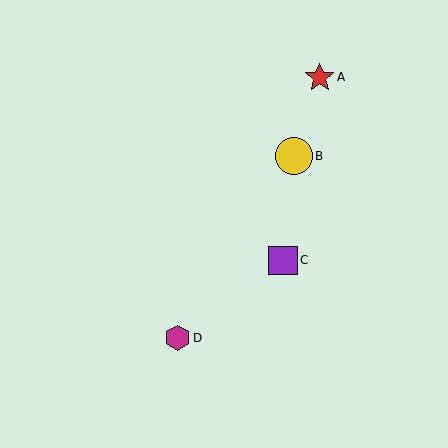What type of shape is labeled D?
Shape D is a magenta hexagon.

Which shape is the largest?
The yellow circle (labeled B) is the largest.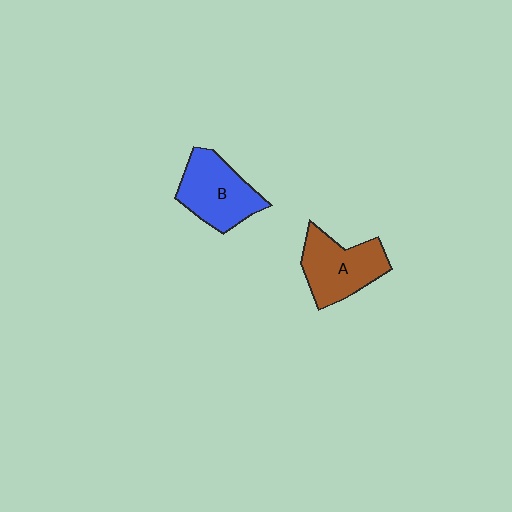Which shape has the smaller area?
Shape A (brown).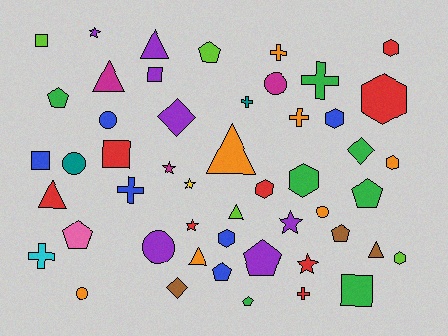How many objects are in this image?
There are 50 objects.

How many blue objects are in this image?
There are 6 blue objects.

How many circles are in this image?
There are 6 circles.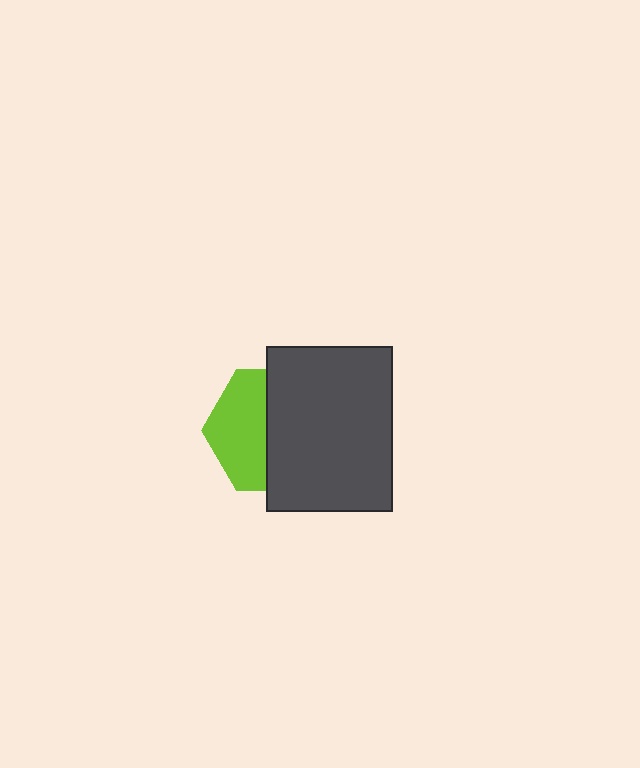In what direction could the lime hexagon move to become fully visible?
The lime hexagon could move left. That would shift it out from behind the dark gray rectangle entirely.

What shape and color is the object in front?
The object in front is a dark gray rectangle.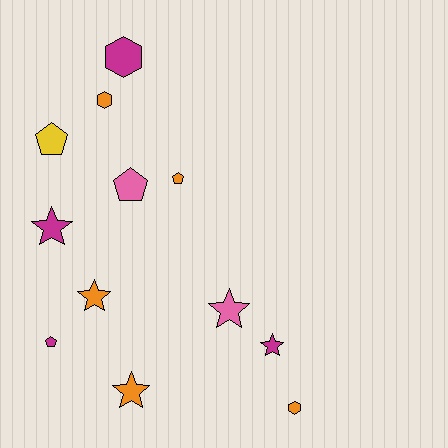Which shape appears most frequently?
Star, with 5 objects.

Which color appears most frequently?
Orange, with 5 objects.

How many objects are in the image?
There are 12 objects.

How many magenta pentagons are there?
There is 1 magenta pentagon.